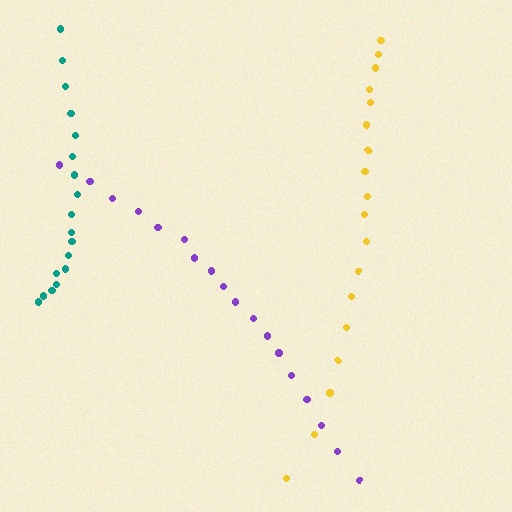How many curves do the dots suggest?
There are 3 distinct paths.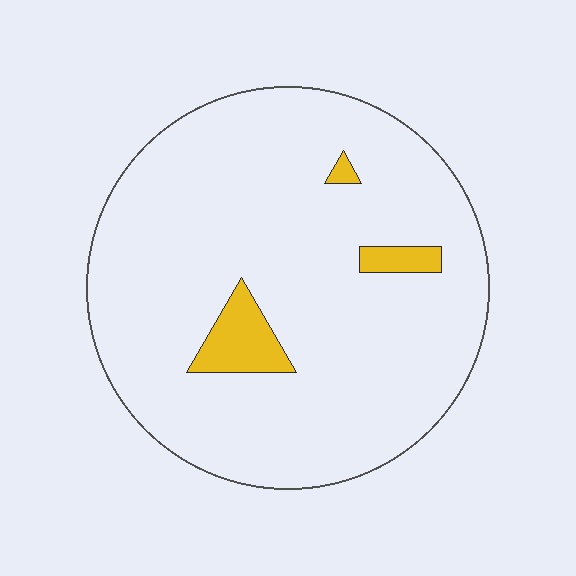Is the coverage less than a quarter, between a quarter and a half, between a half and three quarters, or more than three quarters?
Less than a quarter.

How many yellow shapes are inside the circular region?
3.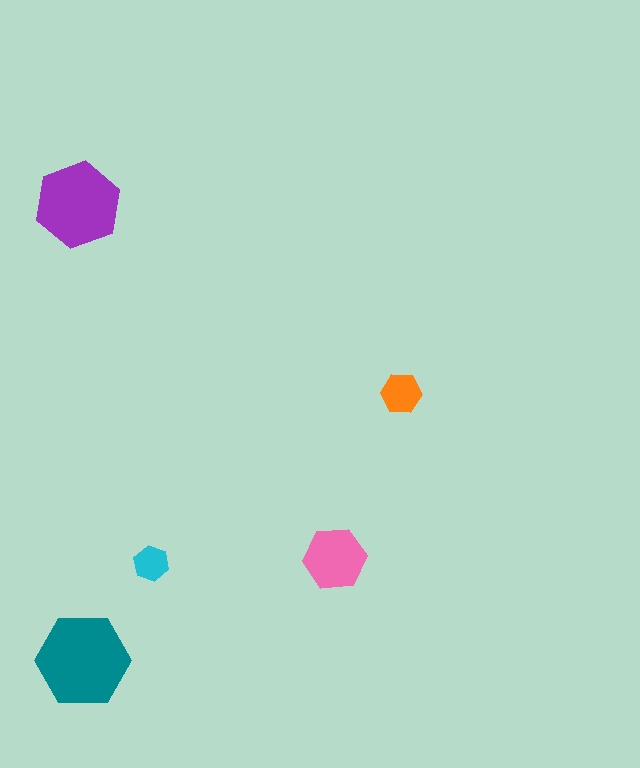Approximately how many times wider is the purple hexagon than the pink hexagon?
About 1.5 times wider.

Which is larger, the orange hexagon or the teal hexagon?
The teal one.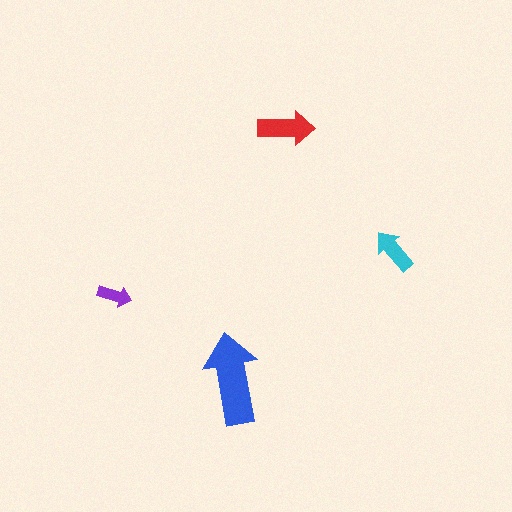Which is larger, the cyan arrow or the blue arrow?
The blue one.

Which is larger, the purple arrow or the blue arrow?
The blue one.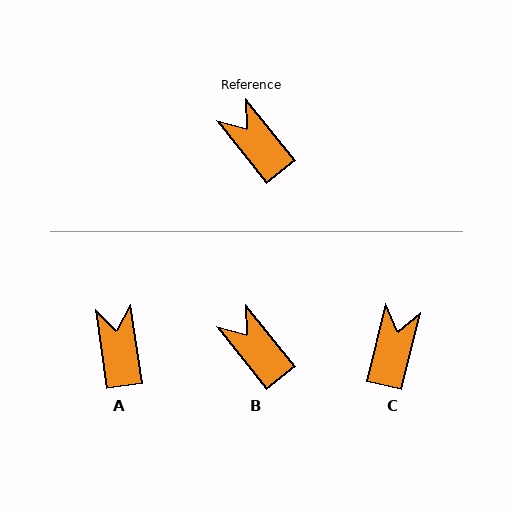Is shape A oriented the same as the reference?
No, it is off by about 30 degrees.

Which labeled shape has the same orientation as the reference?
B.